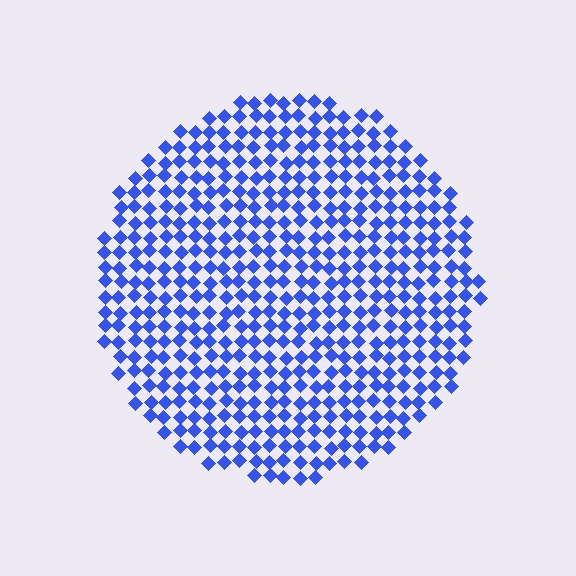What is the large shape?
The large shape is a circle.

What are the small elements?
The small elements are diamonds.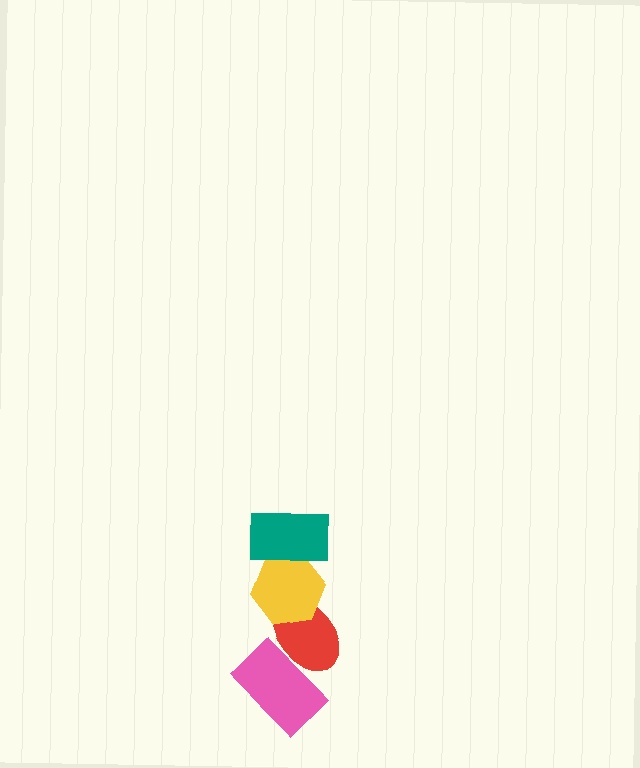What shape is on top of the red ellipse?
The yellow hexagon is on top of the red ellipse.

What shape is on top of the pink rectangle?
The red ellipse is on top of the pink rectangle.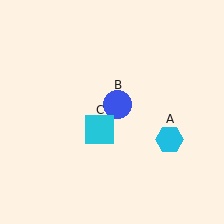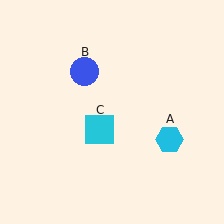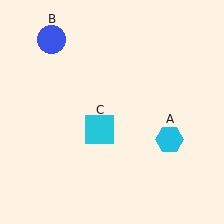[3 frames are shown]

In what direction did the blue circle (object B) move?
The blue circle (object B) moved up and to the left.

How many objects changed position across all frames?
1 object changed position: blue circle (object B).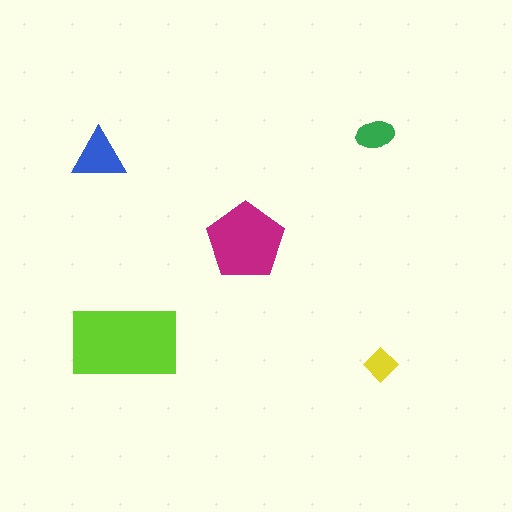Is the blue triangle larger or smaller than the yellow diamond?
Larger.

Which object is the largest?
The lime rectangle.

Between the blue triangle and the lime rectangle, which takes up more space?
The lime rectangle.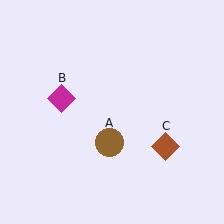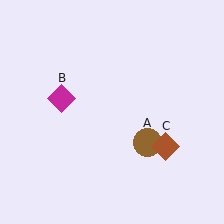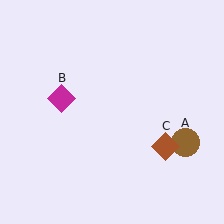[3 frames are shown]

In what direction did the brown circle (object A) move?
The brown circle (object A) moved right.